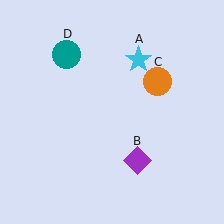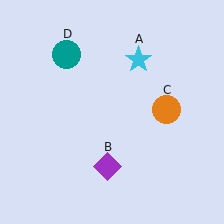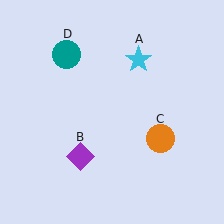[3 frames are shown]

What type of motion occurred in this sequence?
The purple diamond (object B), orange circle (object C) rotated clockwise around the center of the scene.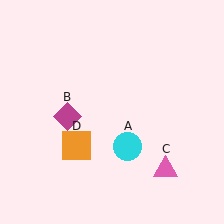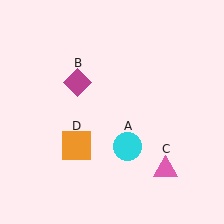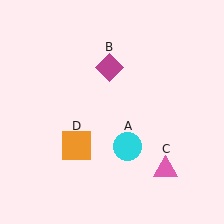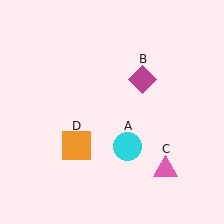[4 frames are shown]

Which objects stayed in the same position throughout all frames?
Cyan circle (object A) and pink triangle (object C) and orange square (object D) remained stationary.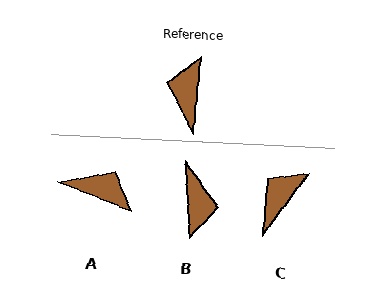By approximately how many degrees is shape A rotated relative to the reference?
Approximately 107 degrees clockwise.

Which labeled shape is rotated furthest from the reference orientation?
B, about 171 degrees away.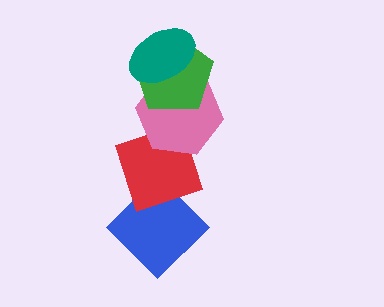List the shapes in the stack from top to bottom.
From top to bottom: the teal ellipse, the green pentagon, the pink hexagon, the red diamond, the blue diamond.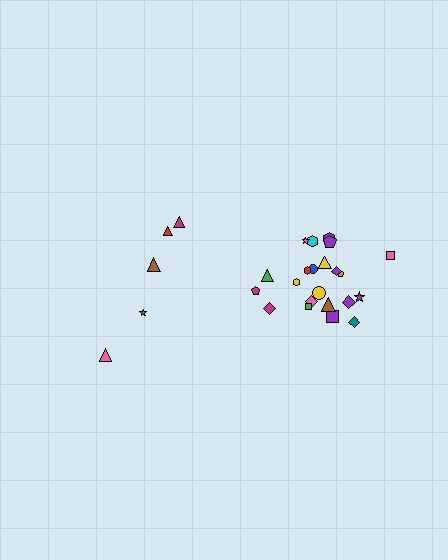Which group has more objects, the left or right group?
The right group.